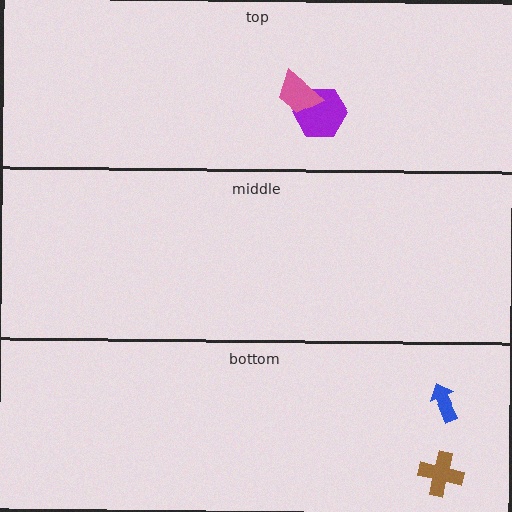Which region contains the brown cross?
The bottom region.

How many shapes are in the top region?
2.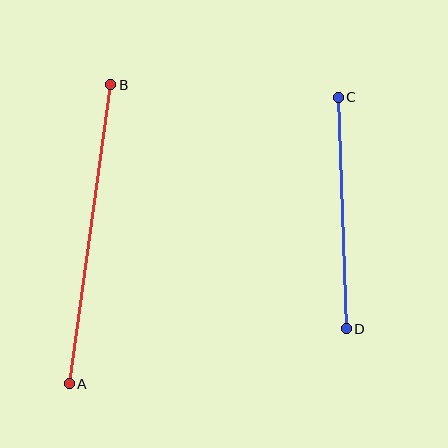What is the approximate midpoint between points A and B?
The midpoint is at approximately (90, 234) pixels.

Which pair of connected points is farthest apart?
Points A and B are farthest apart.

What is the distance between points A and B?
The distance is approximately 302 pixels.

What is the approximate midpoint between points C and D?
The midpoint is at approximately (342, 213) pixels.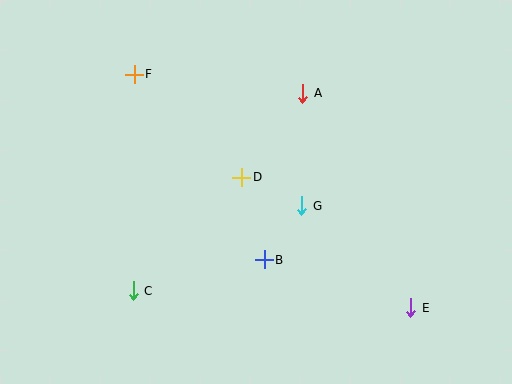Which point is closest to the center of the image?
Point D at (242, 177) is closest to the center.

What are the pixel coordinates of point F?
Point F is at (134, 74).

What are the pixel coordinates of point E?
Point E is at (411, 308).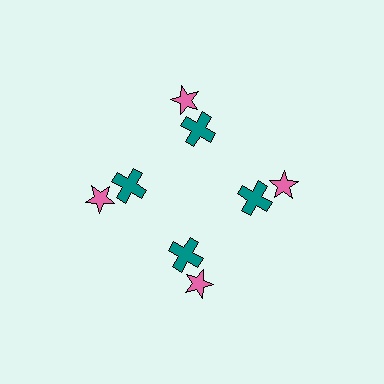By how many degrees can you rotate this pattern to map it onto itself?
The pattern maps onto itself every 90 degrees of rotation.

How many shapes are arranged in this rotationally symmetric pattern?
There are 8 shapes, arranged in 4 groups of 2.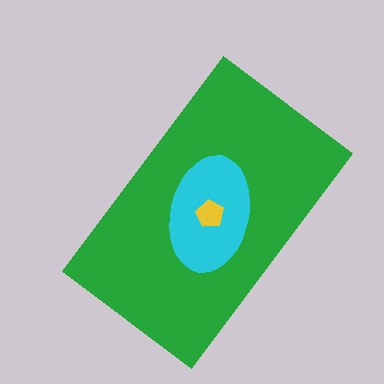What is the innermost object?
The yellow pentagon.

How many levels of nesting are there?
3.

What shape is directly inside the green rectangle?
The cyan ellipse.